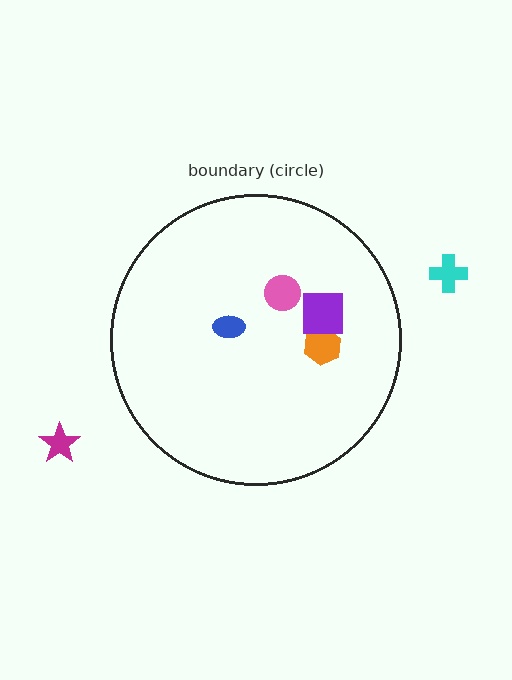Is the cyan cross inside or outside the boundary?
Outside.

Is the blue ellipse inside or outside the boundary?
Inside.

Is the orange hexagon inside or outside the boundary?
Inside.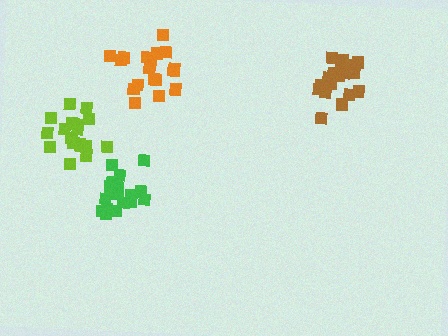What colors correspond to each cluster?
The clusters are colored: lime, orange, green, brown.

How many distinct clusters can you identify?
There are 4 distinct clusters.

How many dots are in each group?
Group 1: 19 dots, Group 2: 18 dots, Group 3: 21 dots, Group 4: 20 dots (78 total).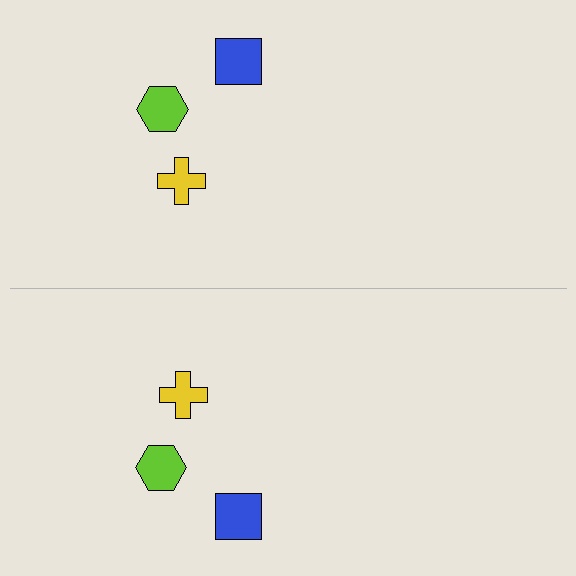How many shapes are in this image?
There are 6 shapes in this image.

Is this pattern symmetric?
Yes, this pattern has bilateral (reflection) symmetry.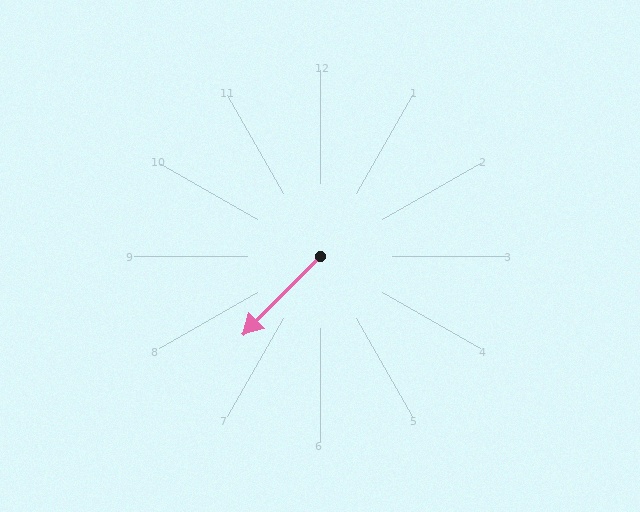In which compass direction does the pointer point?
Southwest.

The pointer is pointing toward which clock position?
Roughly 7 o'clock.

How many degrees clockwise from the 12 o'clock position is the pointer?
Approximately 225 degrees.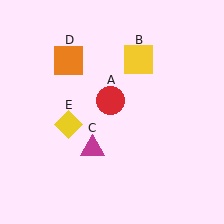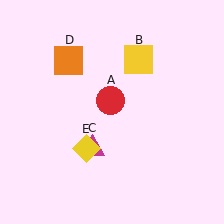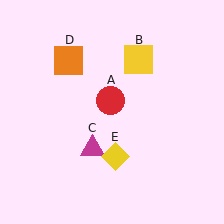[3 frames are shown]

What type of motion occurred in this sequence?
The yellow diamond (object E) rotated counterclockwise around the center of the scene.